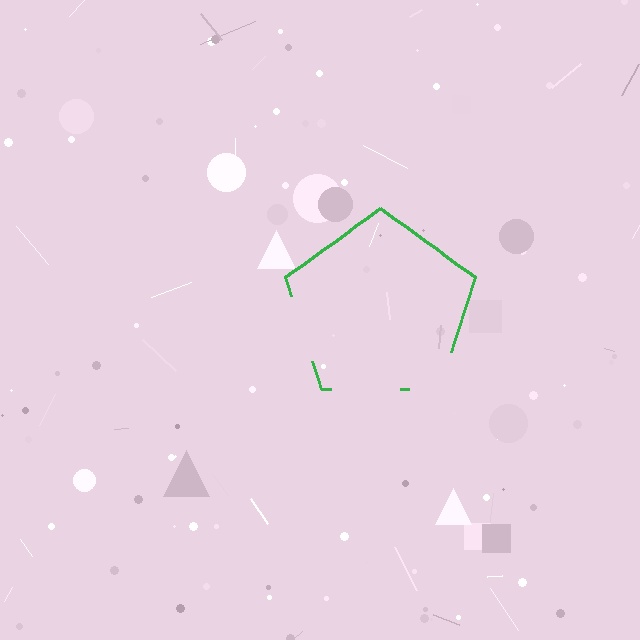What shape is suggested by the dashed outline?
The dashed outline suggests a pentagon.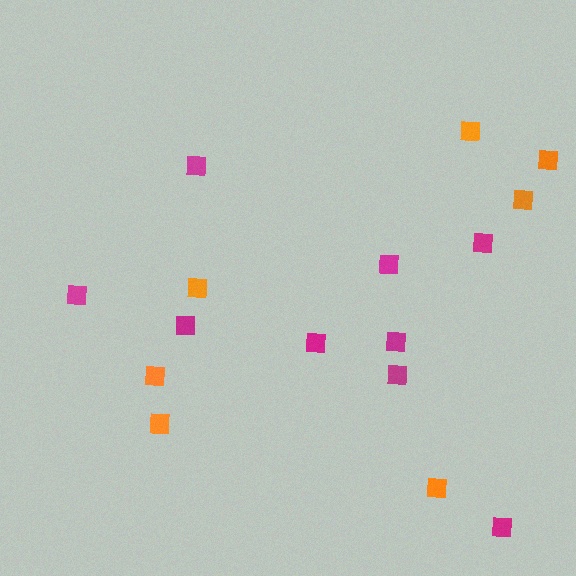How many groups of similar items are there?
There are 2 groups: one group of orange squares (7) and one group of magenta squares (9).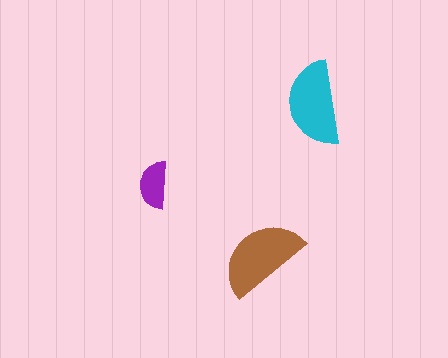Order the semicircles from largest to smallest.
the brown one, the cyan one, the purple one.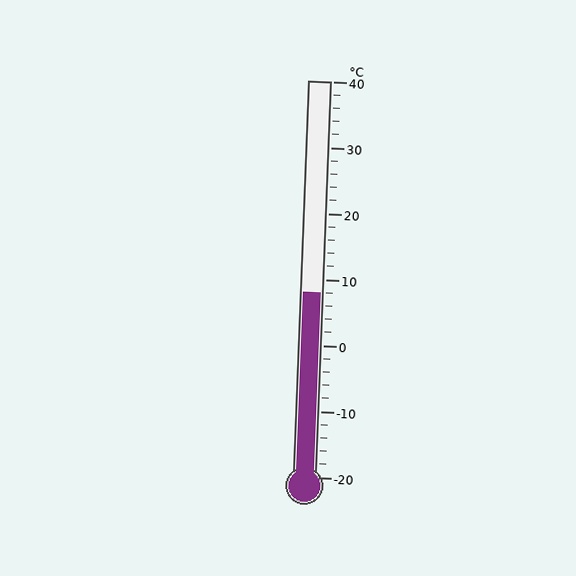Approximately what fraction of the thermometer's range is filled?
The thermometer is filled to approximately 45% of its range.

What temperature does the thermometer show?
The thermometer shows approximately 8°C.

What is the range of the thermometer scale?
The thermometer scale ranges from -20°C to 40°C.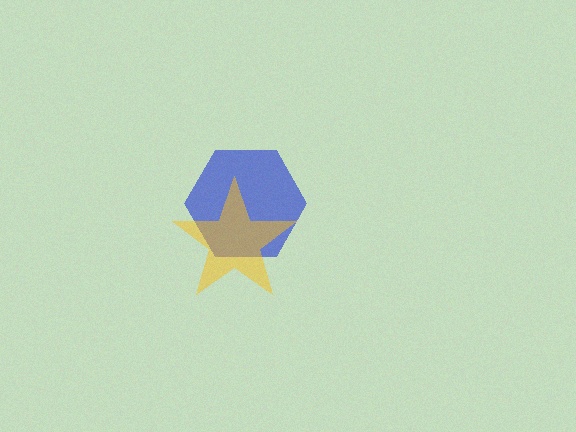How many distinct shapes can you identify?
There are 2 distinct shapes: a blue hexagon, a yellow star.